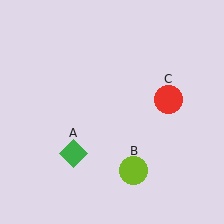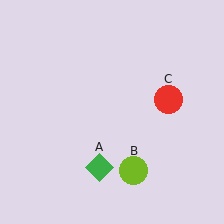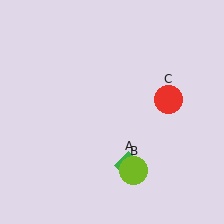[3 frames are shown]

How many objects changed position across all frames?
1 object changed position: green diamond (object A).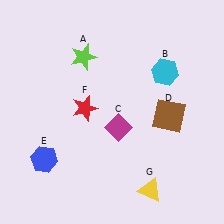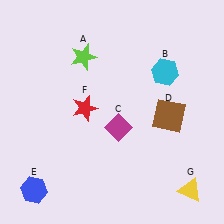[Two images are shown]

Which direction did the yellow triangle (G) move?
The yellow triangle (G) moved right.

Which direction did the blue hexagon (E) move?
The blue hexagon (E) moved down.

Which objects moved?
The objects that moved are: the blue hexagon (E), the yellow triangle (G).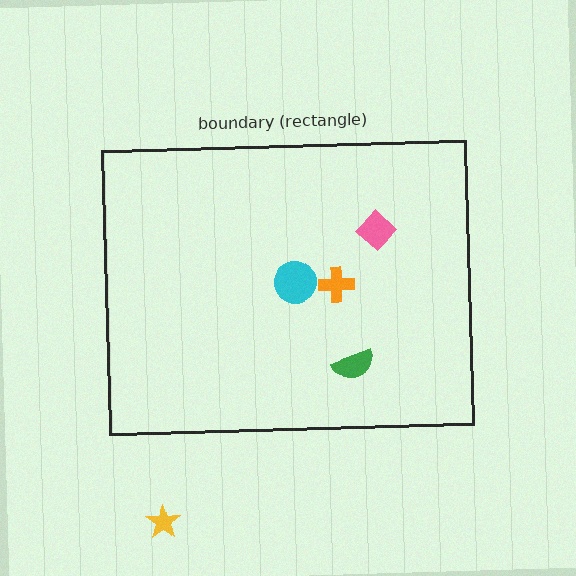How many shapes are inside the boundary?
4 inside, 1 outside.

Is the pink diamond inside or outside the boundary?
Inside.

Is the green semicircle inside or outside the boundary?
Inside.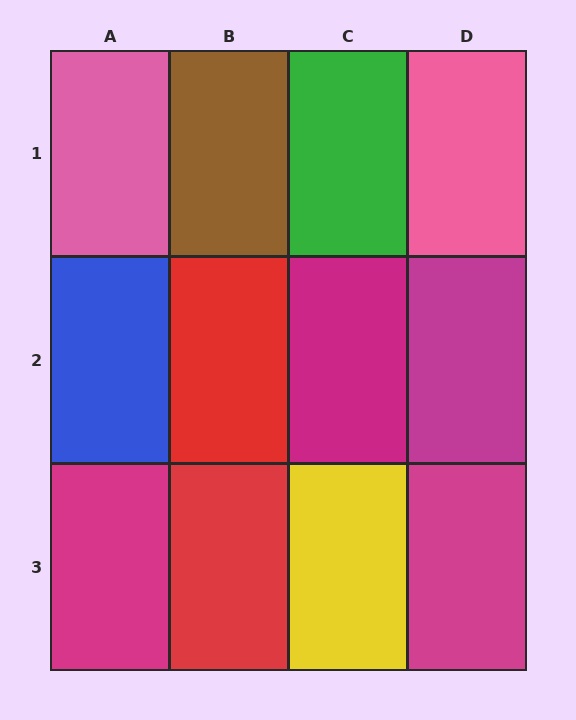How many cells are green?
1 cell is green.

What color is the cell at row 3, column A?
Magenta.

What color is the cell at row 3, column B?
Red.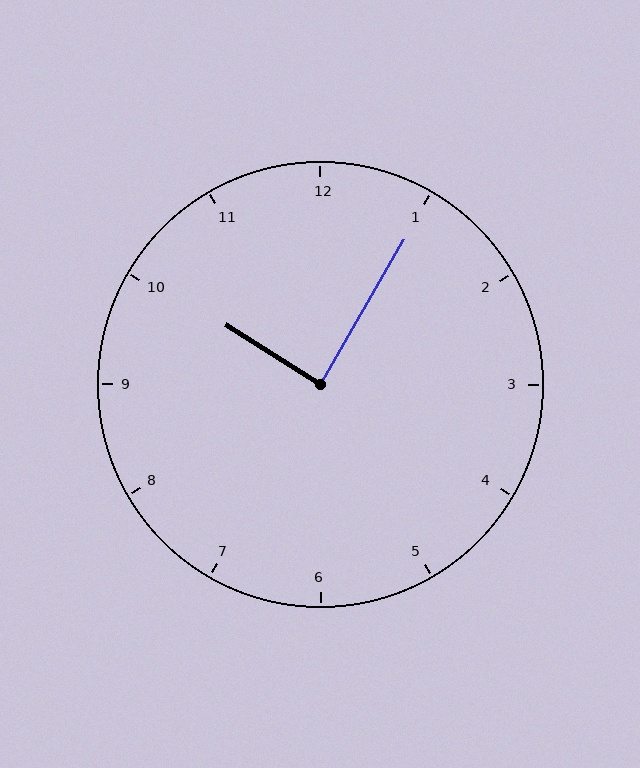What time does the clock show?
10:05.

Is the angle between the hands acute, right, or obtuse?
It is right.